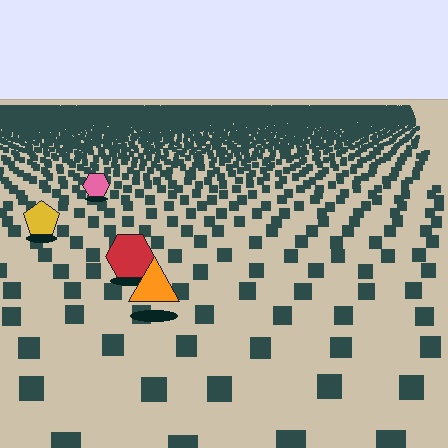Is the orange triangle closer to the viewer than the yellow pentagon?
Yes. The orange triangle is closer — you can tell from the texture gradient: the ground texture is coarser near it.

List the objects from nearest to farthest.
From nearest to farthest: the orange triangle, the red hexagon, the yellow pentagon, the pink hexagon.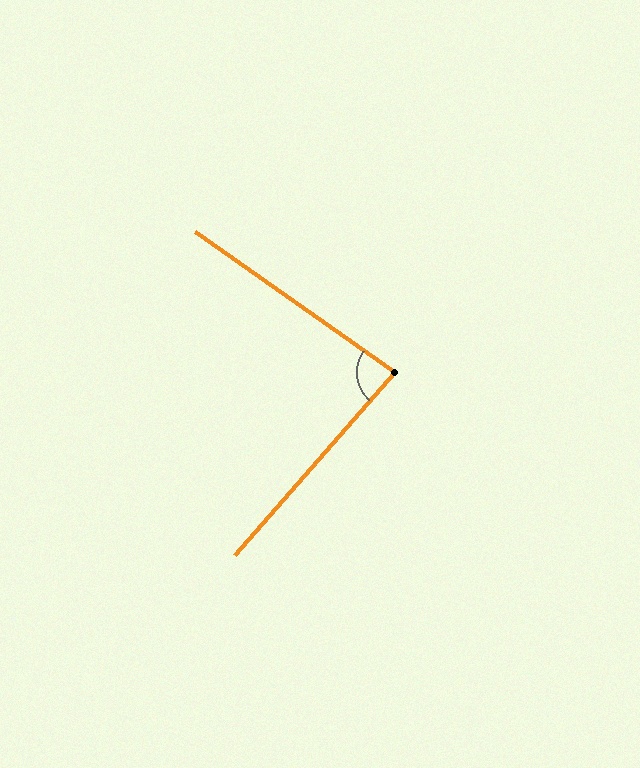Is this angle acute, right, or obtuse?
It is acute.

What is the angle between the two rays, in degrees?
Approximately 84 degrees.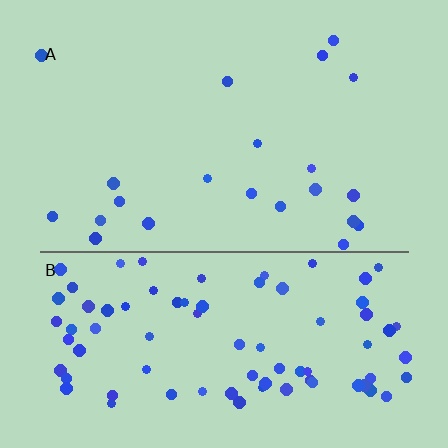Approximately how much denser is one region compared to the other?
Approximately 3.9× — region B over region A.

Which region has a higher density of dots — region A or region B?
B (the bottom).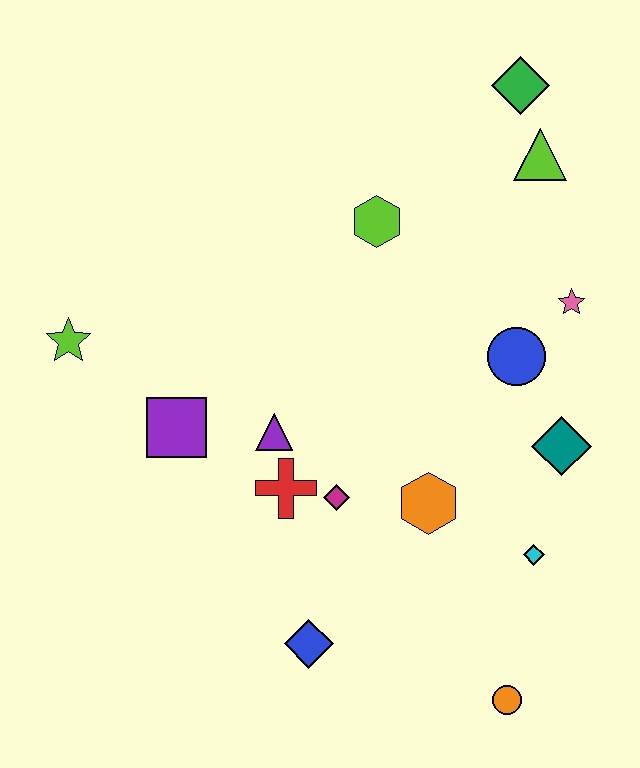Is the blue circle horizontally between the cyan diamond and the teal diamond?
No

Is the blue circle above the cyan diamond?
Yes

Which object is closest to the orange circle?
The cyan diamond is closest to the orange circle.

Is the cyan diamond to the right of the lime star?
Yes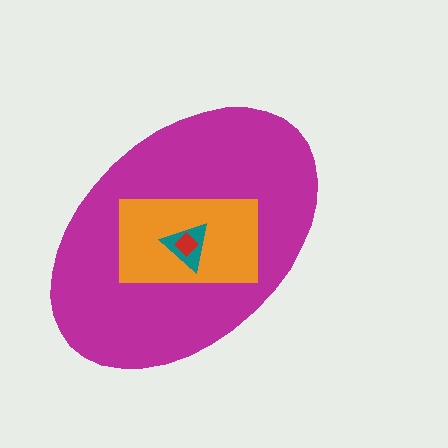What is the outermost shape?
The magenta ellipse.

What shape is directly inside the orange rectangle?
The teal triangle.